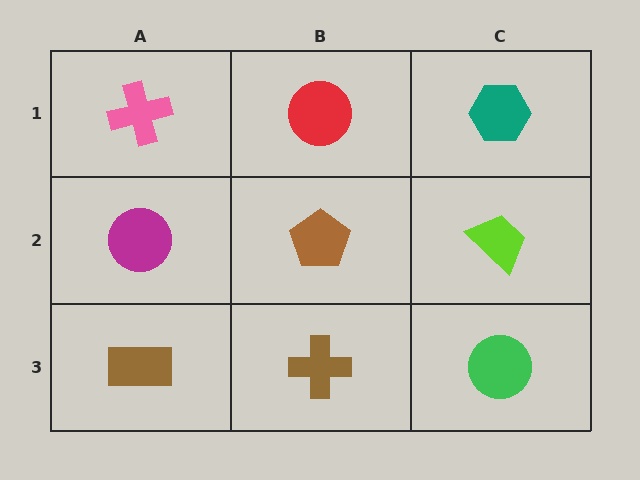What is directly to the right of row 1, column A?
A red circle.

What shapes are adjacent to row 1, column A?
A magenta circle (row 2, column A), a red circle (row 1, column B).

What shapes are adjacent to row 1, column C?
A lime trapezoid (row 2, column C), a red circle (row 1, column B).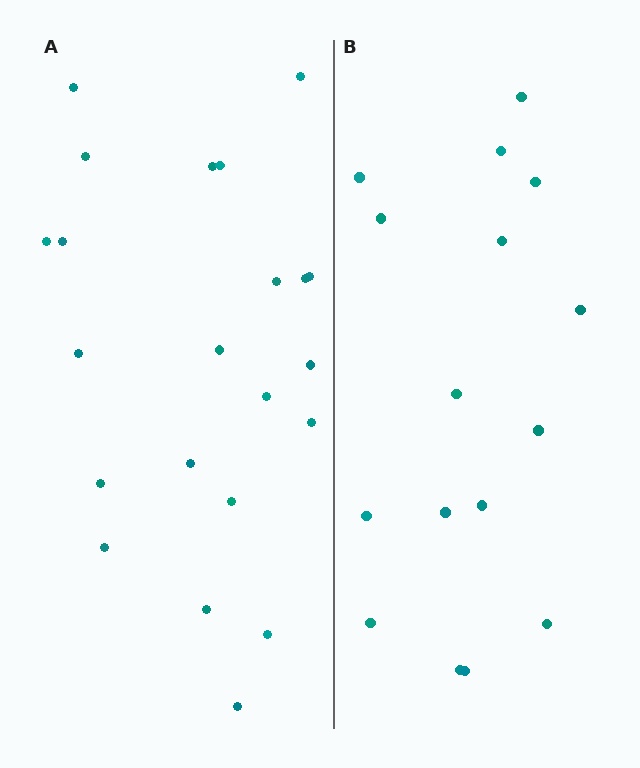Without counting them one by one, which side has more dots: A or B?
Region A (the left region) has more dots.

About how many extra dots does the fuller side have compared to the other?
Region A has about 6 more dots than region B.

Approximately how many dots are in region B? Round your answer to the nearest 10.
About 20 dots. (The exact count is 16, which rounds to 20.)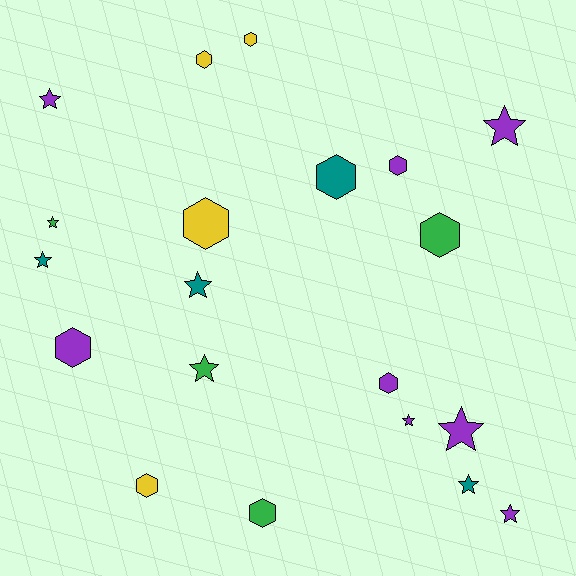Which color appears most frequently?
Purple, with 8 objects.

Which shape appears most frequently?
Hexagon, with 10 objects.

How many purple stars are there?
There are 5 purple stars.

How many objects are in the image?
There are 20 objects.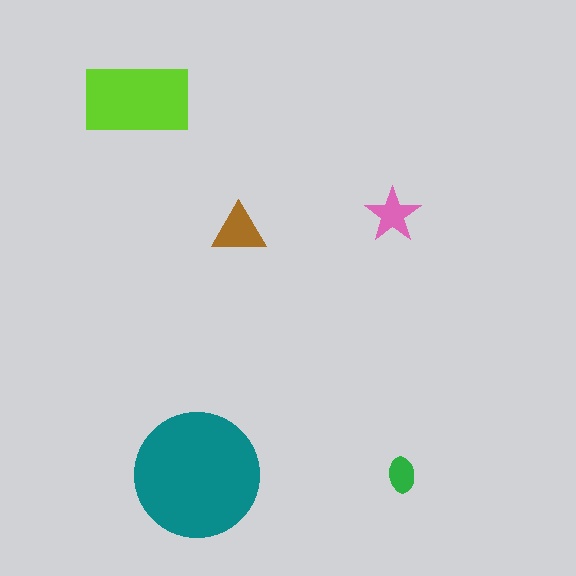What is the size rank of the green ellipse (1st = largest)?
5th.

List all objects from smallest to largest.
The green ellipse, the pink star, the brown triangle, the lime rectangle, the teal circle.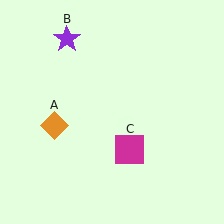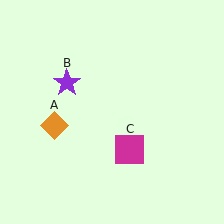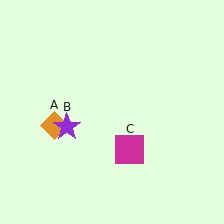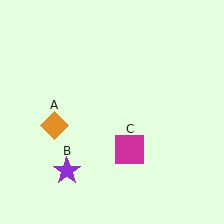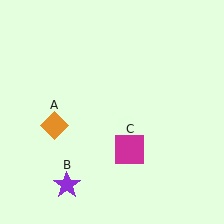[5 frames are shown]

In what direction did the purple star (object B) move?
The purple star (object B) moved down.